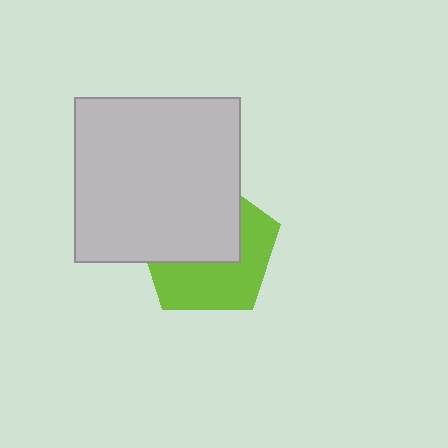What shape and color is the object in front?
The object in front is a light gray square.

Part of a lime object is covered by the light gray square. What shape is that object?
It is a pentagon.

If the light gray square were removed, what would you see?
You would see the complete lime pentagon.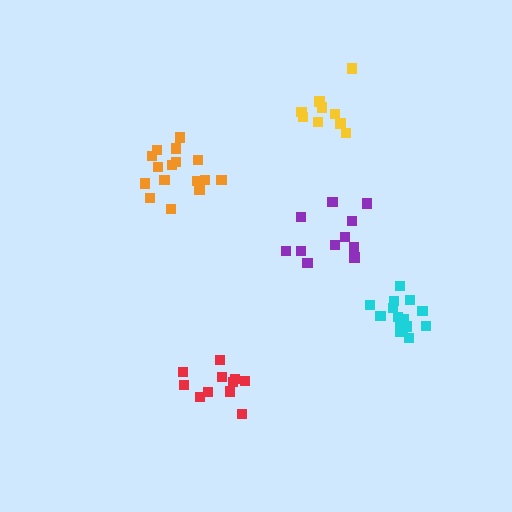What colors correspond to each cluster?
The clusters are colored: orange, red, purple, cyan, yellow.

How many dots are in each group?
Group 1: 16 dots, Group 2: 11 dots, Group 3: 11 dots, Group 4: 15 dots, Group 5: 10 dots (63 total).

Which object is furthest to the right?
The cyan cluster is rightmost.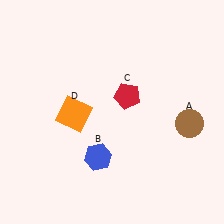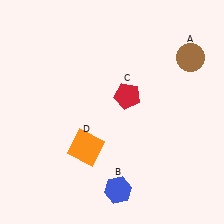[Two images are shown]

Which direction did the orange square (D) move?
The orange square (D) moved down.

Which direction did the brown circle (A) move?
The brown circle (A) moved up.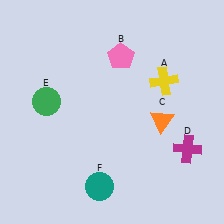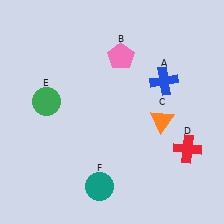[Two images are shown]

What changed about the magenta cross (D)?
In Image 1, D is magenta. In Image 2, it changed to red.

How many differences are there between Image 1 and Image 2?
There are 2 differences between the two images.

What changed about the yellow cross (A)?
In Image 1, A is yellow. In Image 2, it changed to blue.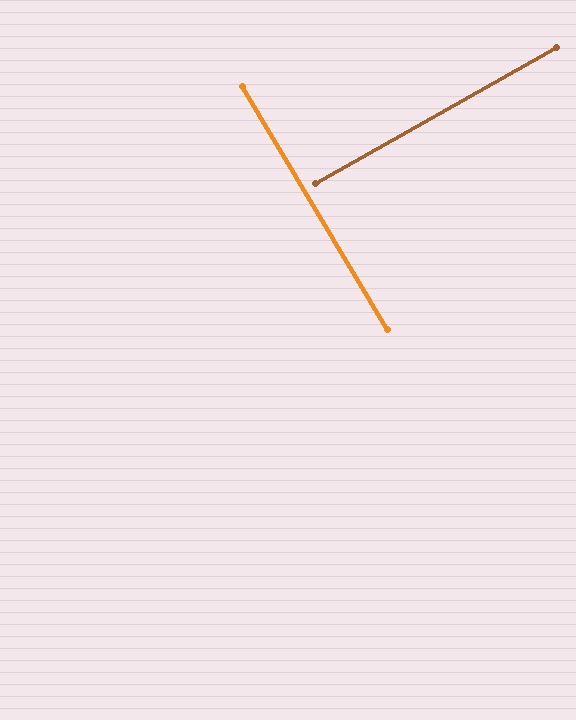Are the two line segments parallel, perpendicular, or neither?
Perpendicular — they meet at approximately 89°.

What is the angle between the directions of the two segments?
Approximately 89 degrees.